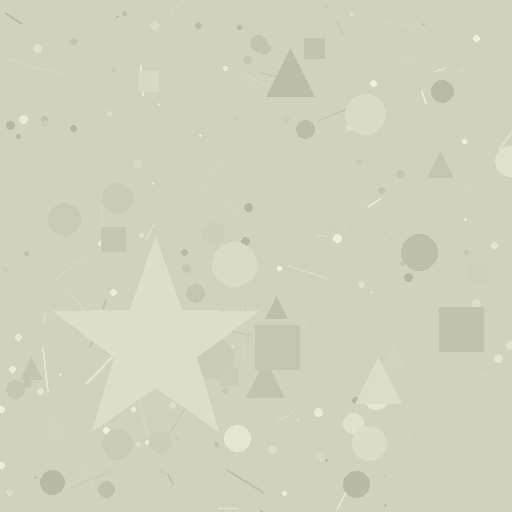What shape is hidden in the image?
A star is hidden in the image.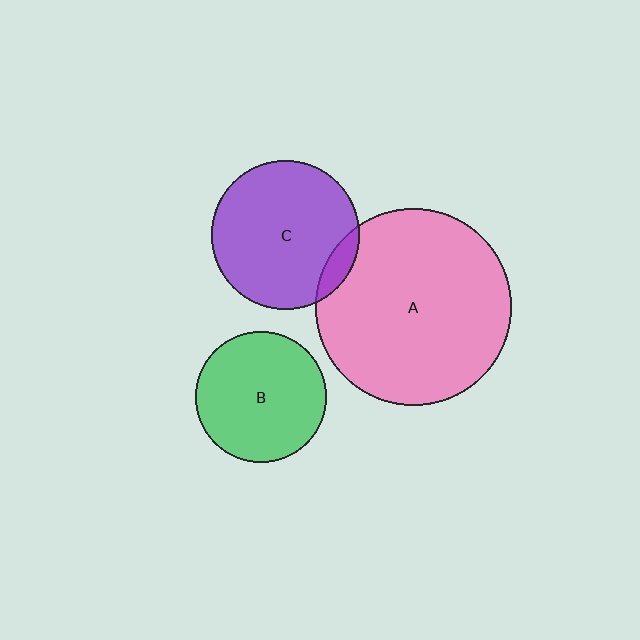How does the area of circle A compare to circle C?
Approximately 1.8 times.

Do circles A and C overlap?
Yes.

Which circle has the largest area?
Circle A (pink).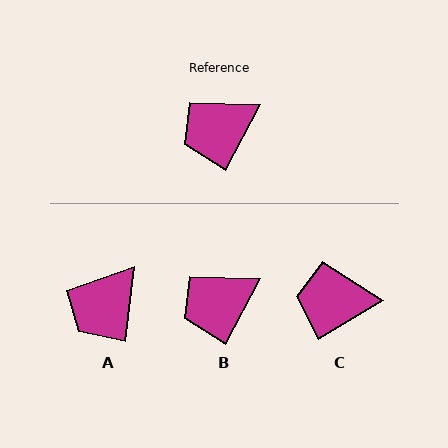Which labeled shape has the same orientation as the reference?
B.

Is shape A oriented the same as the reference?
No, it is off by about 21 degrees.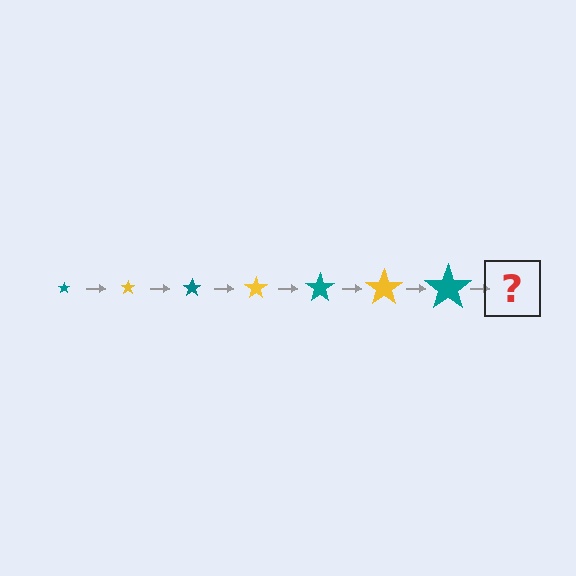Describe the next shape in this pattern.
It should be a yellow star, larger than the previous one.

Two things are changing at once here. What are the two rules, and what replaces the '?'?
The two rules are that the star grows larger each step and the color cycles through teal and yellow. The '?' should be a yellow star, larger than the previous one.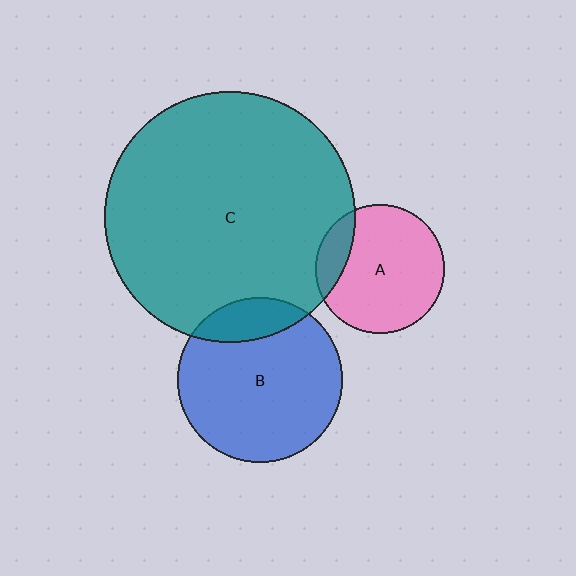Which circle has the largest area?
Circle C (teal).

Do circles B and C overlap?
Yes.